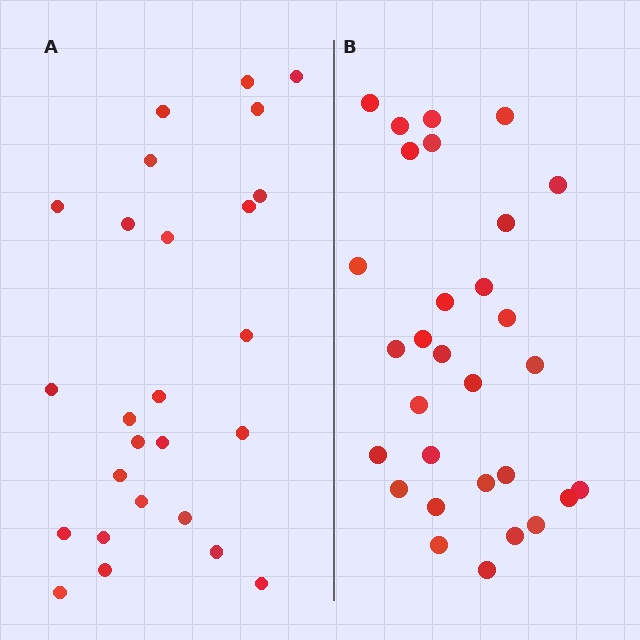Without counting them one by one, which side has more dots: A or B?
Region B (the right region) has more dots.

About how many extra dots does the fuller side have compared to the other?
Region B has about 4 more dots than region A.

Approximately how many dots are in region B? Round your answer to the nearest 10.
About 30 dots.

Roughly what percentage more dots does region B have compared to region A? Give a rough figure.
About 15% more.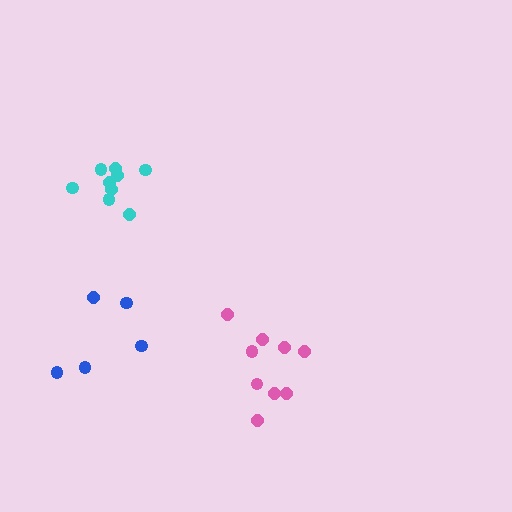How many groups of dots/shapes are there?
There are 3 groups.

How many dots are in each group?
Group 1: 9 dots, Group 2: 9 dots, Group 3: 5 dots (23 total).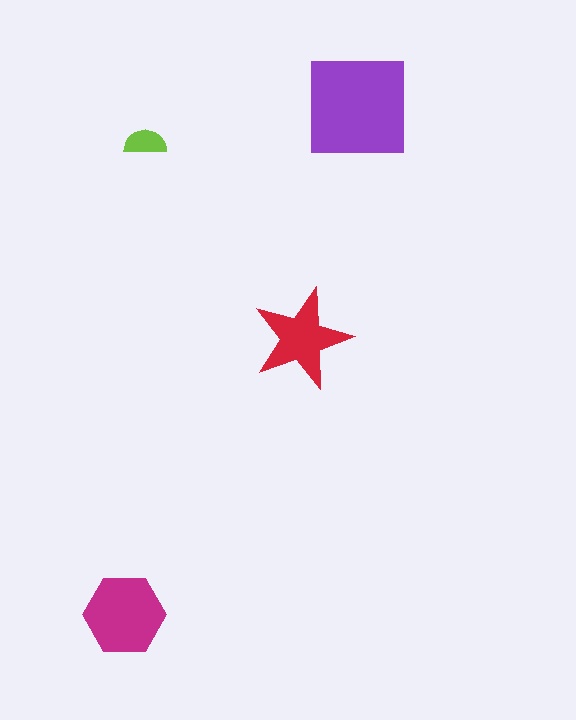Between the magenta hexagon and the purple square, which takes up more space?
The purple square.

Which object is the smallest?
The lime semicircle.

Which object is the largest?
The purple square.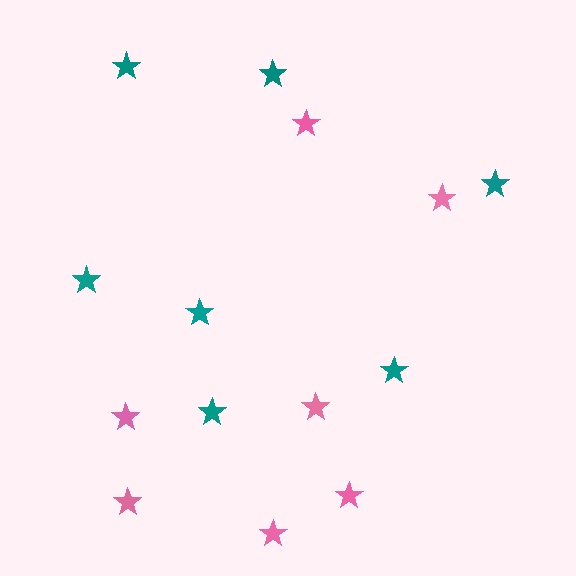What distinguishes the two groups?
There are 2 groups: one group of teal stars (7) and one group of pink stars (7).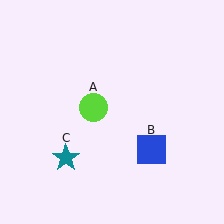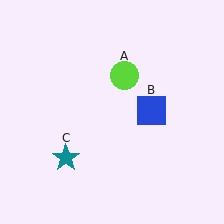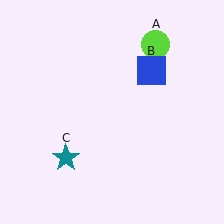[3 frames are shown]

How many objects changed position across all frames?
2 objects changed position: lime circle (object A), blue square (object B).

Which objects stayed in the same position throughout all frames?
Teal star (object C) remained stationary.